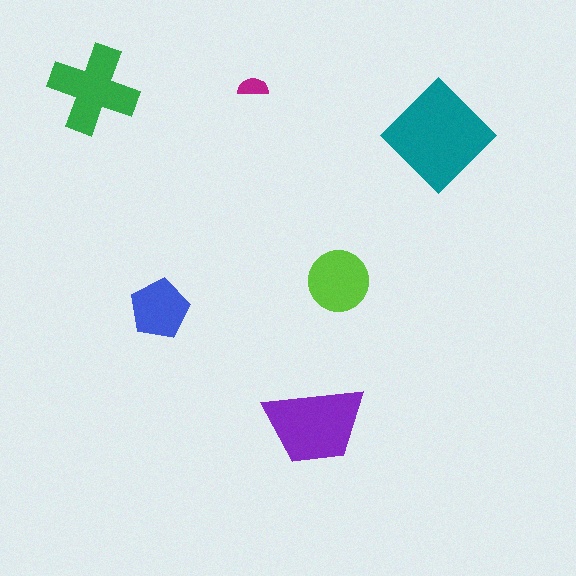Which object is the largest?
The teal diamond.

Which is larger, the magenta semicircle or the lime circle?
The lime circle.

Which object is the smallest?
The magenta semicircle.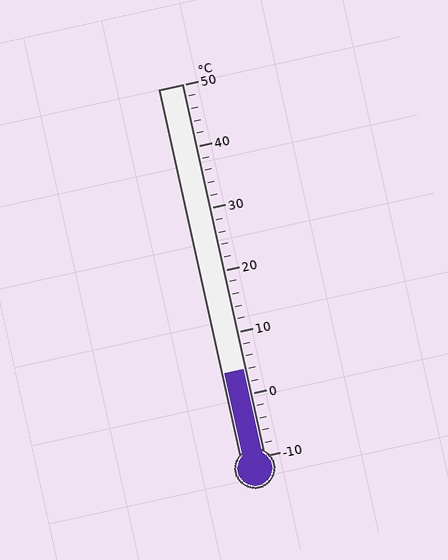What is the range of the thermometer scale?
The thermometer scale ranges from -10°C to 50°C.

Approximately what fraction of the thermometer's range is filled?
The thermometer is filled to approximately 25% of its range.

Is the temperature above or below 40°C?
The temperature is below 40°C.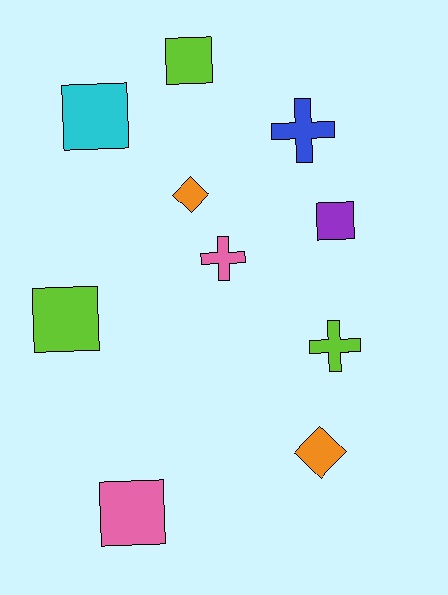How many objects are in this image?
There are 10 objects.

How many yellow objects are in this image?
There are no yellow objects.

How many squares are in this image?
There are 5 squares.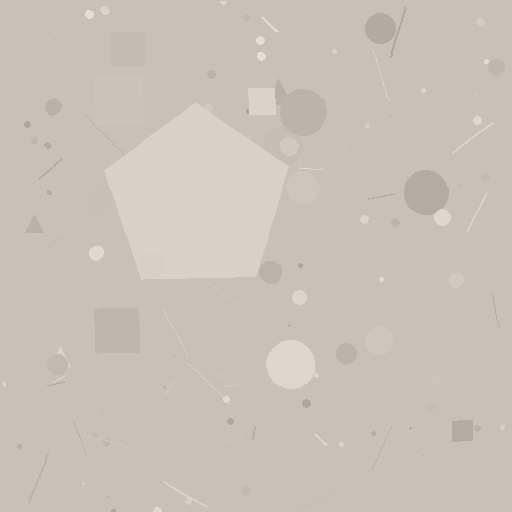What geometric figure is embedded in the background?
A pentagon is embedded in the background.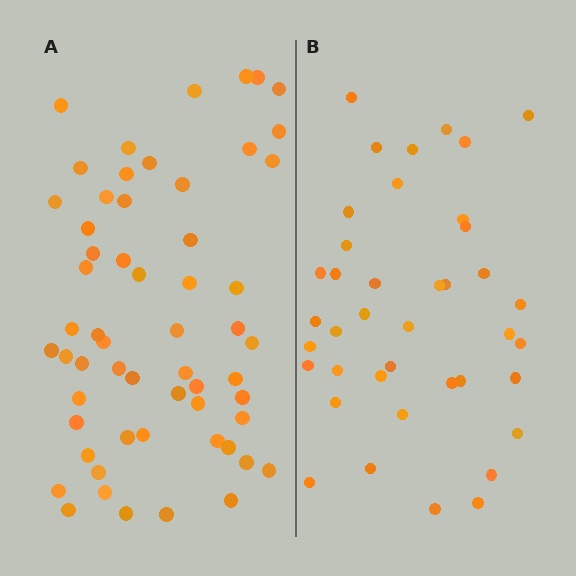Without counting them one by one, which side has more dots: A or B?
Region A (the left region) has more dots.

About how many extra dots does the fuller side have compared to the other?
Region A has approximately 20 more dots than region B.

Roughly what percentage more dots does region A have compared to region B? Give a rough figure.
About 45% more.